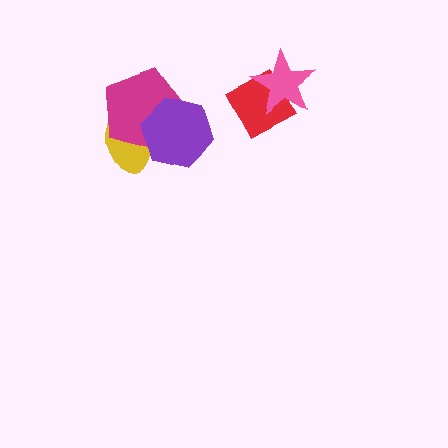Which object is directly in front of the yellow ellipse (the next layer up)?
The magenta pentagon is directly in front of the yellow ellipse.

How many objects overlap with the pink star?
1 object overlaps with the pink star.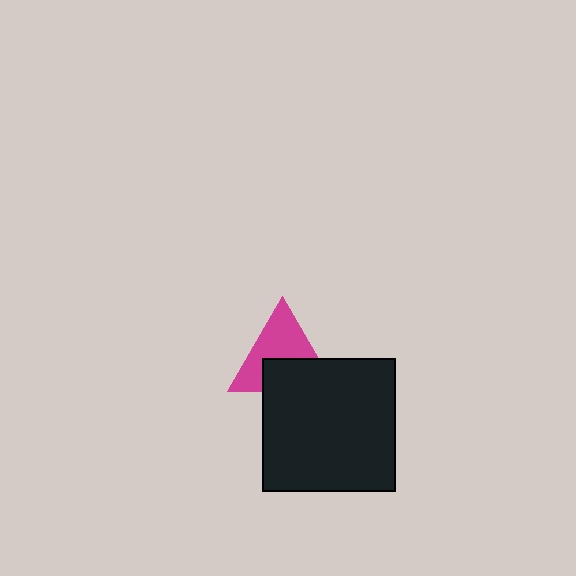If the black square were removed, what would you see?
You would see the complete magenta triangle.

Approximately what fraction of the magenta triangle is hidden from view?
Roughly 43% of the magenta triangle is hidden behind the black square.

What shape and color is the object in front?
The object in front is a black square.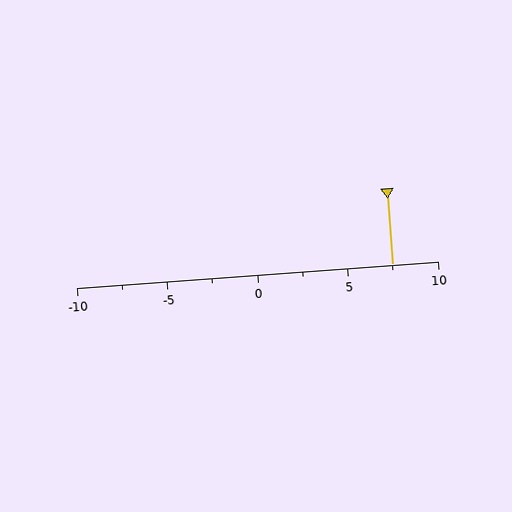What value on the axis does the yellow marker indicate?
The marker indicates approximately 7.5.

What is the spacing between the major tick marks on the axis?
The major ticks are spaced 5 apart.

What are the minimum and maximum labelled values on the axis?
The axis runs from -10 to 10.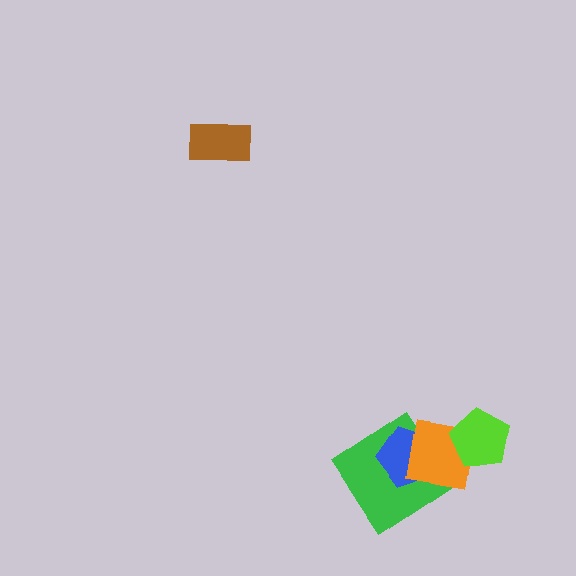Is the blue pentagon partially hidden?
Yes, it is partially covered by another shape.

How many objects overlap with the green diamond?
2 objects overlap with the green diamond.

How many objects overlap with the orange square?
3 objects overlap with the orange square.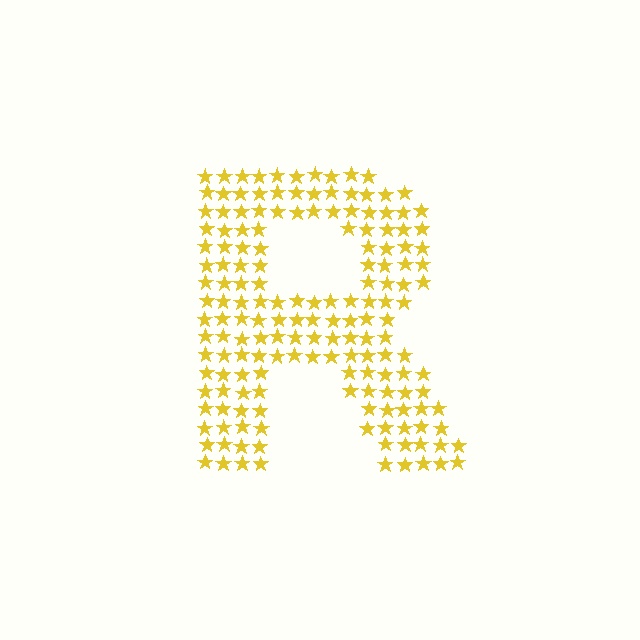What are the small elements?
The small elements are stars.